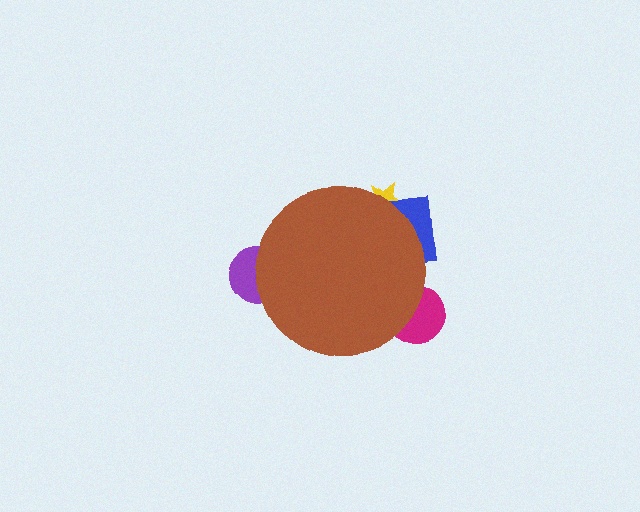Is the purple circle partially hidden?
Yes, the purple circle is partially hidden behind the brown circle.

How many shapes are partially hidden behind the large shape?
4 shapes are partially hidden.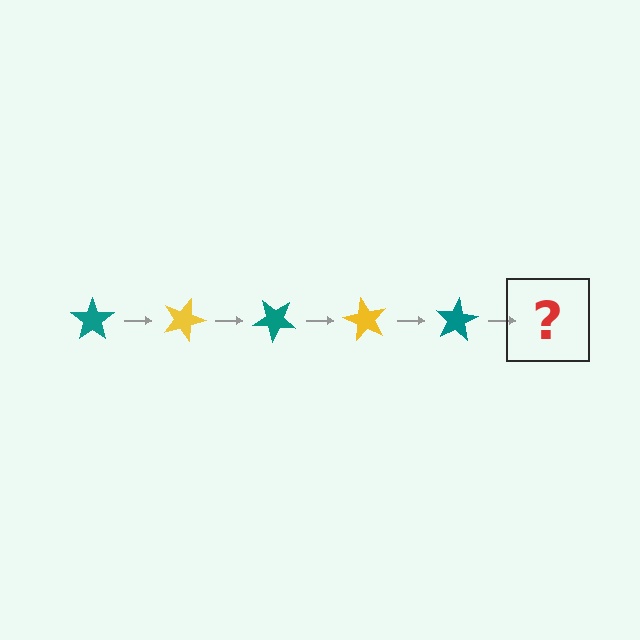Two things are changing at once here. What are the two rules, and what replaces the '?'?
The two rules are that it rotates 20 degrees each step and the color cycles through teal and yellow. The '?' should be a yellow star, rotated 100 degrees from the start.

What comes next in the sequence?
The next element should be a yellow star, rotated 100 degrees from the start.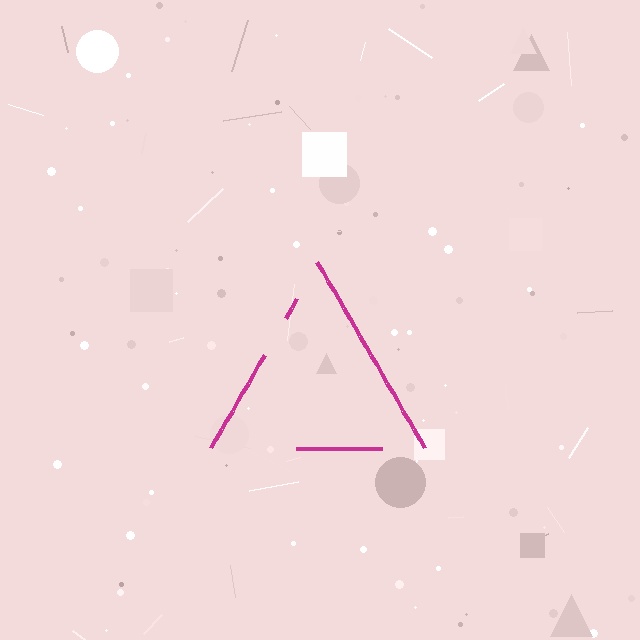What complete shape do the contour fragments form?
The contour fragments form a triangle.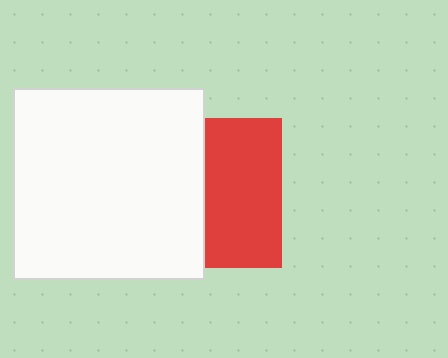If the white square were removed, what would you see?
You would see the complete red square.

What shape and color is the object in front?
The object in front is a white square.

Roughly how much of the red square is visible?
About half of it is visible (roughly 51%).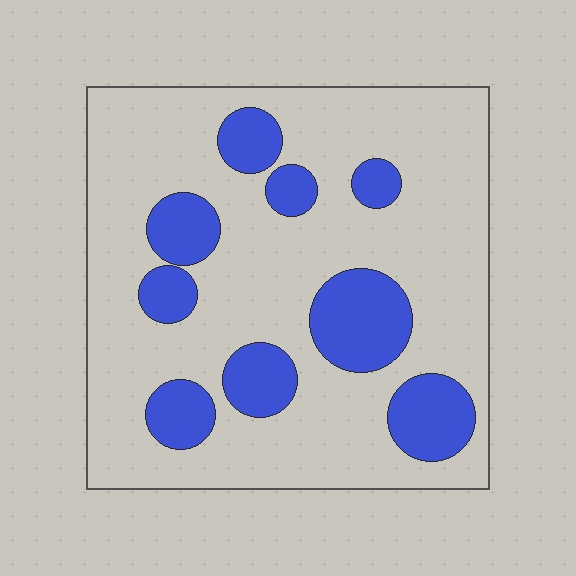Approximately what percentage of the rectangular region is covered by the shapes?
Approximately 25%.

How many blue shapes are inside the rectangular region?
9.